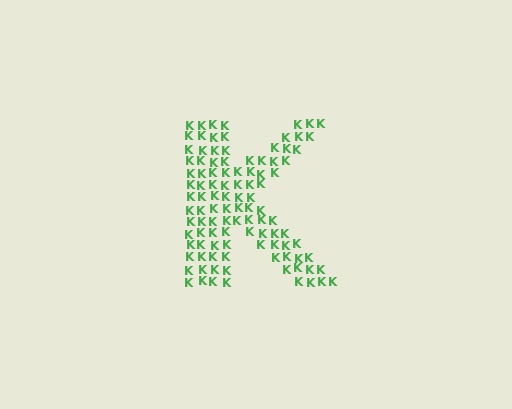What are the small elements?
The small elements are letter K's.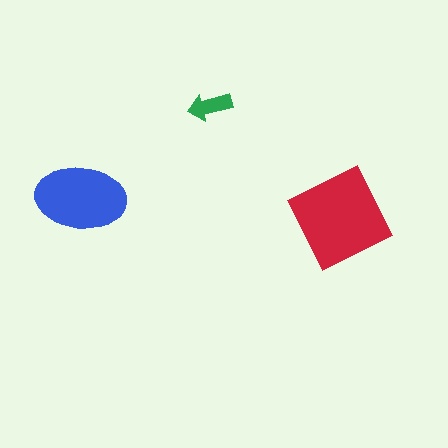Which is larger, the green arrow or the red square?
The red square.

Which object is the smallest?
The green arrow.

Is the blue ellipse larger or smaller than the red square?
Smaller.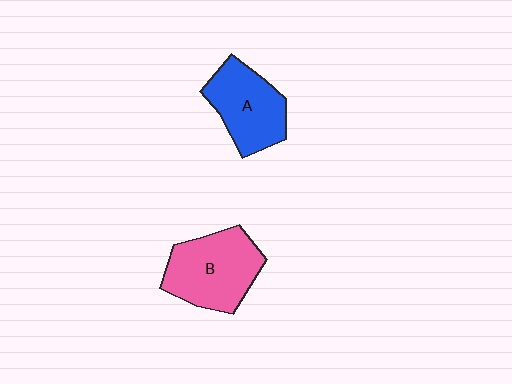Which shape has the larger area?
Shape B (pink).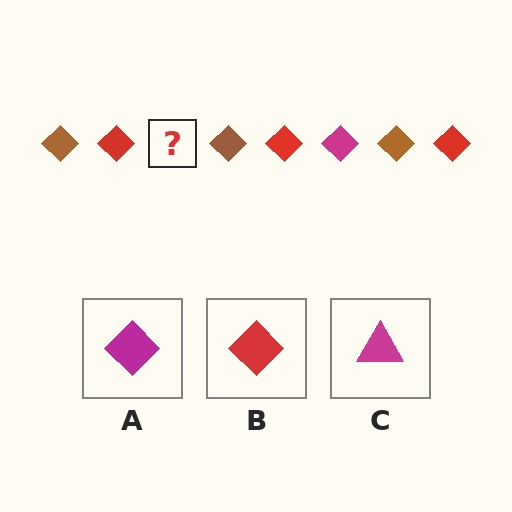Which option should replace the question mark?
Option A.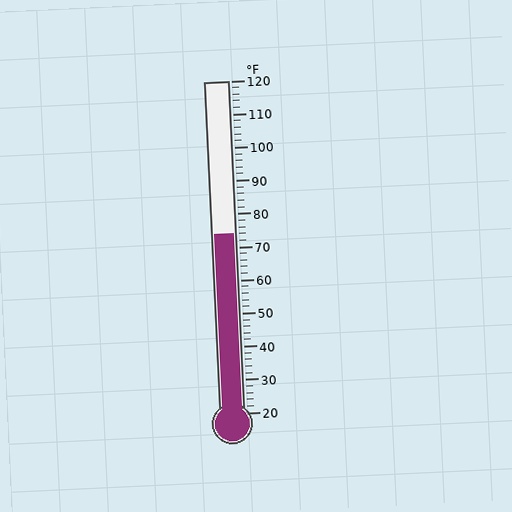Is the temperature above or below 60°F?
The temperature is above 60°F.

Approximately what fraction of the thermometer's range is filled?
The thermometer is filled to approximately 55% of its range.